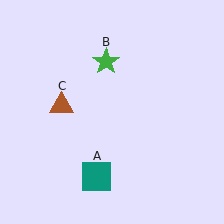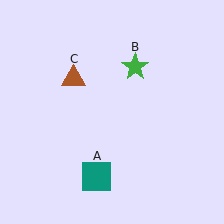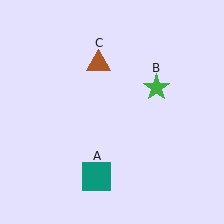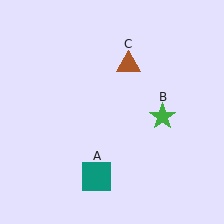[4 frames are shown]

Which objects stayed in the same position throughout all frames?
Teal square (object A) remained stationary.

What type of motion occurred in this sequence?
The green star (object B), brown triangle (object C) rotated clockwise around the center of the scene.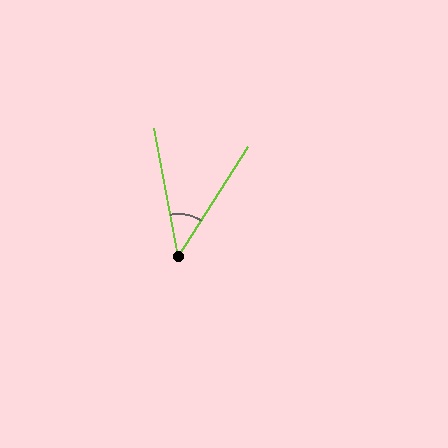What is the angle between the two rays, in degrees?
Approximately 43 degrees.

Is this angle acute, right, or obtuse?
It is acute.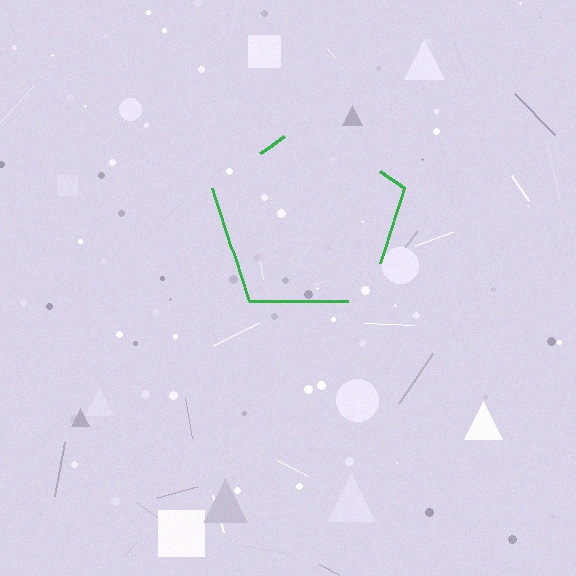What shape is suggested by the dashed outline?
The dashed outline suggests a pentagon.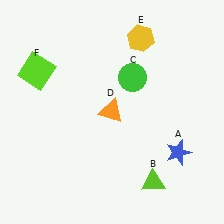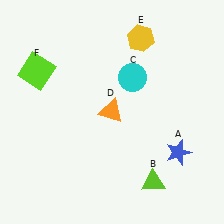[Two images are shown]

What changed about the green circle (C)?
In Image 1, C is green. In Image 2, it changed to cyan.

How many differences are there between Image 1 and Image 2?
There is 1 difference between the two images.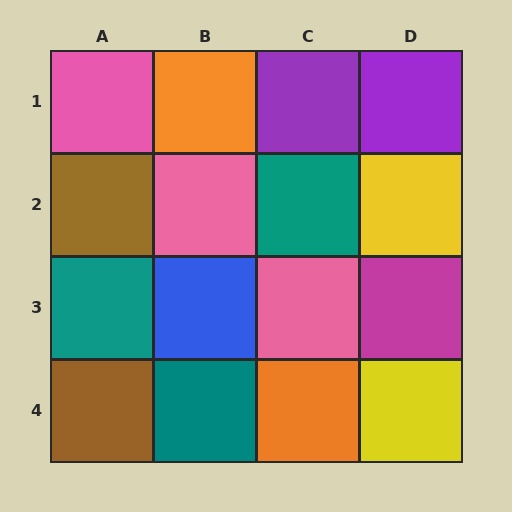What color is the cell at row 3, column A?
Teal.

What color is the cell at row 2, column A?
Brown.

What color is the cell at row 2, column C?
Teal.